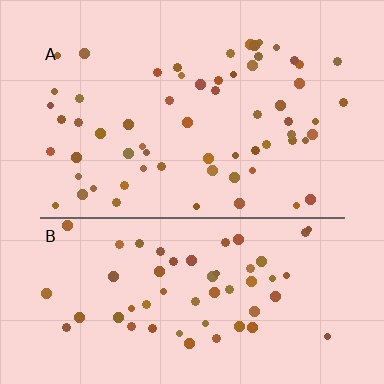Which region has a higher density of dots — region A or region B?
A (the top).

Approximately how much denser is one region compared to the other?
Approximately 1.1× — region A over region B.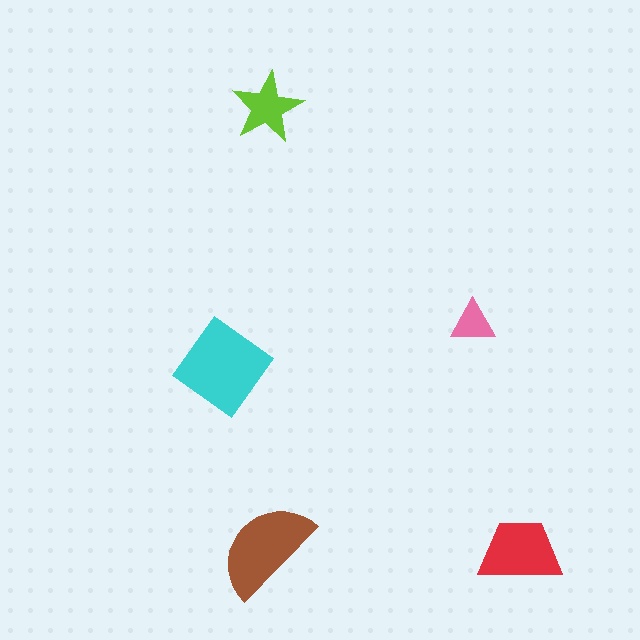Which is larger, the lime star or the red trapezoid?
The red trapezoid.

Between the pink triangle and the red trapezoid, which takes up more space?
The red trapezoid.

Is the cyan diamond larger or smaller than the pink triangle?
Larger.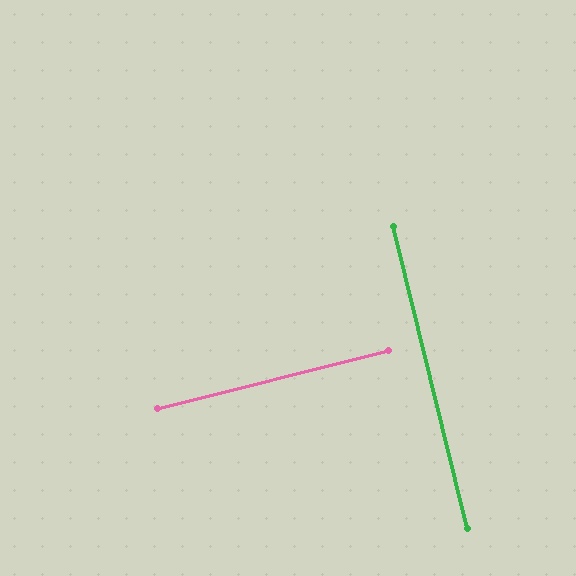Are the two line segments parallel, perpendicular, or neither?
Perpendicular — they meet at approximately 90°.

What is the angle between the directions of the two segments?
Approximately 90 degrees.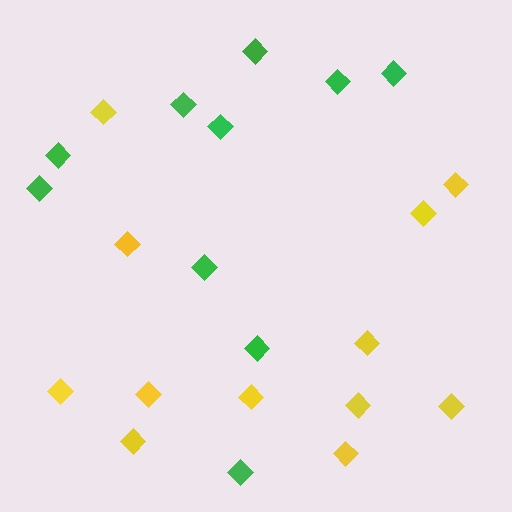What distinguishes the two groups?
There are 2 groups: one group of green diamonds (10) and one group of yellow diamonds (12).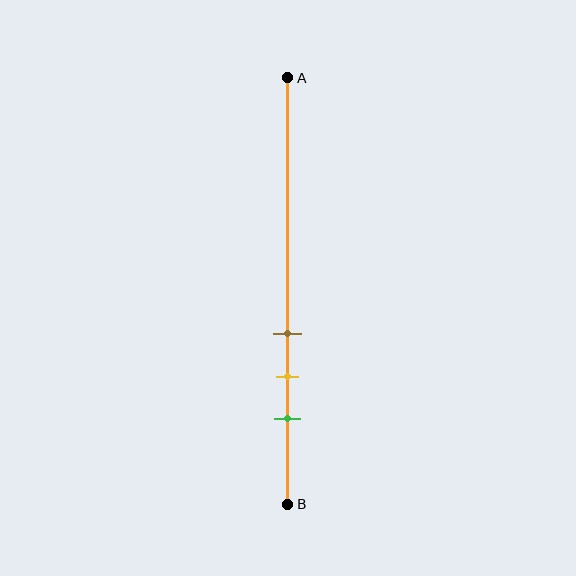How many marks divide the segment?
There are 3 marks dividing the segment.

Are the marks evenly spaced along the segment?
Yes, the marks are approximately evenly spaced.